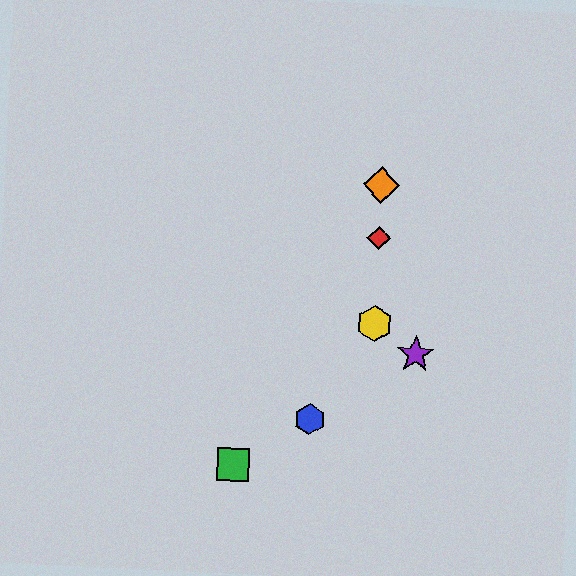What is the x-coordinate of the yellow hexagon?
The yellow hexagon is at x≈375.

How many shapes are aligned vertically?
3 shapes (the red diamond, the yellow hexagon, the orange diamond) are aligned vertically.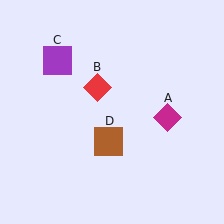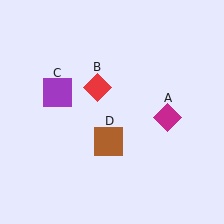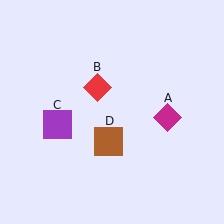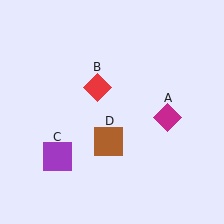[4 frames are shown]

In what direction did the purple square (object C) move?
The purple square (object C) moved down.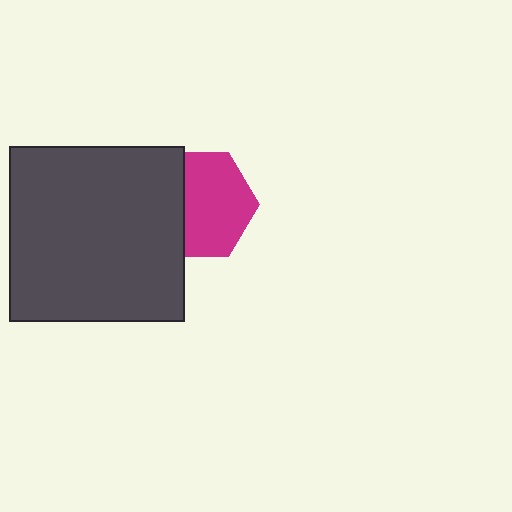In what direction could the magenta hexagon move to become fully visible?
The magenta hexagon could move right. That would shift it out from behind the dark gray square entirely.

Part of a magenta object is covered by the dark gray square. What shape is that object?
It is a hexagon.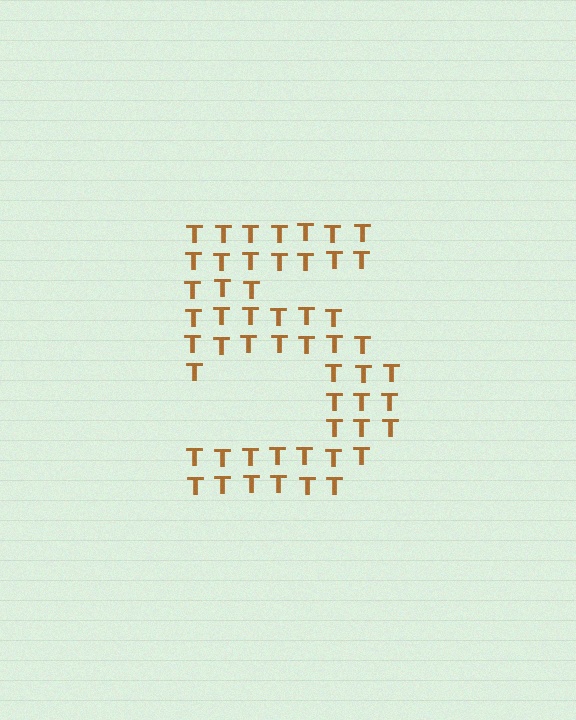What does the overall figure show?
The overall figure shows the digit 5.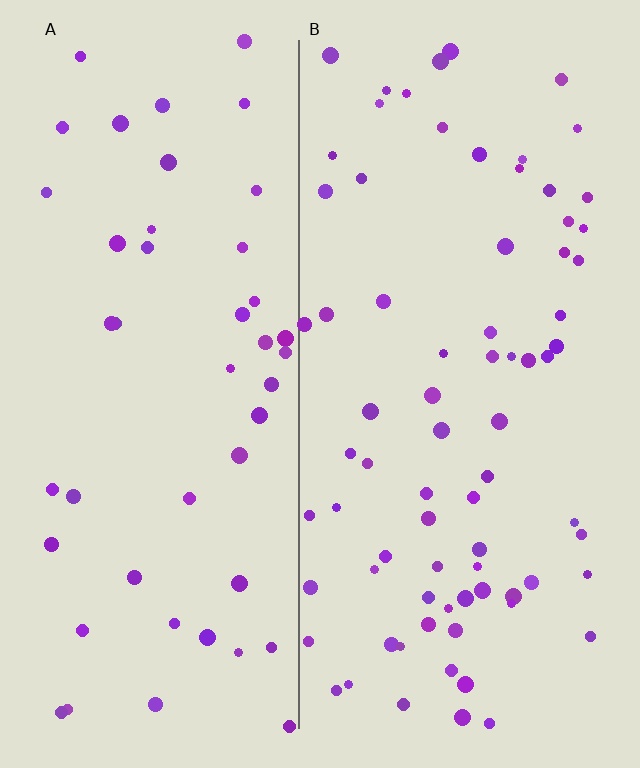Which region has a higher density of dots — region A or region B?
B (the right).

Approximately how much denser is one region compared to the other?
Approximately 1.6× — region B over region A.